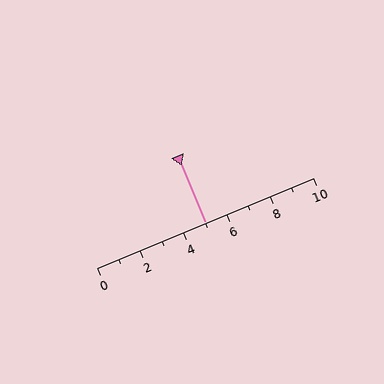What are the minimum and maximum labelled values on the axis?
The axis runs from 0 to 10.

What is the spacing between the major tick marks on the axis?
The major ticks are spaced 2 apart.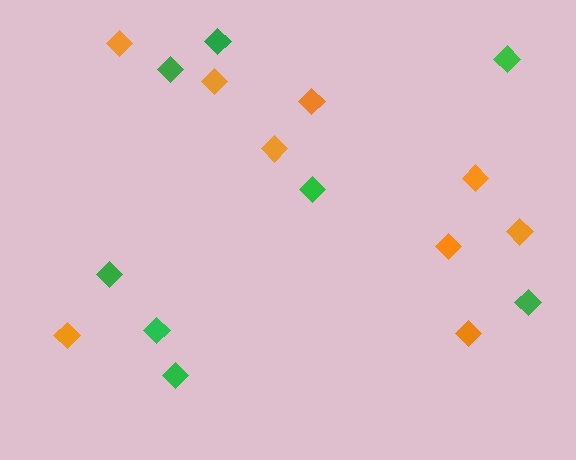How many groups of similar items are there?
There are 2 groups: one group of green diamonds (8) and one group of orange diamonds (9).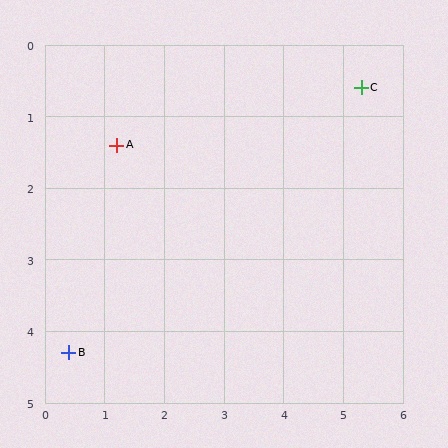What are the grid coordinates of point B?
Point B is at approximately (0.4, 4.3).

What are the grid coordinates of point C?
Point C is at approximately (5.3, 0.6).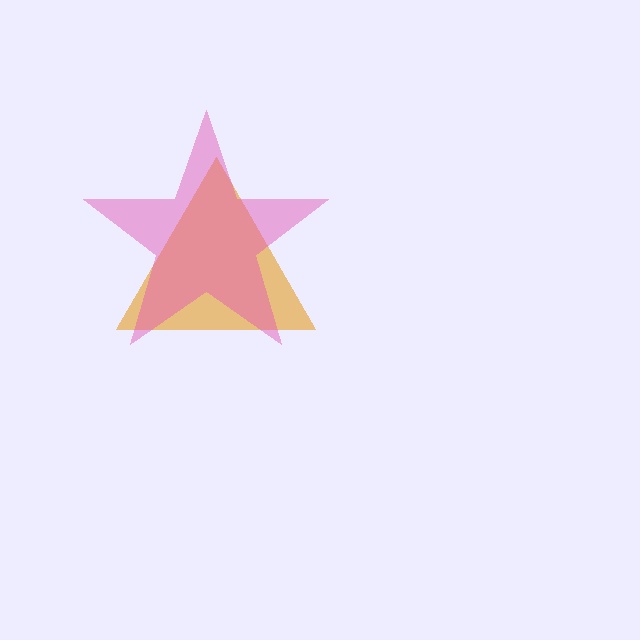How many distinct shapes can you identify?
There are 2 distinct shapes: an orange triangle, a pink star.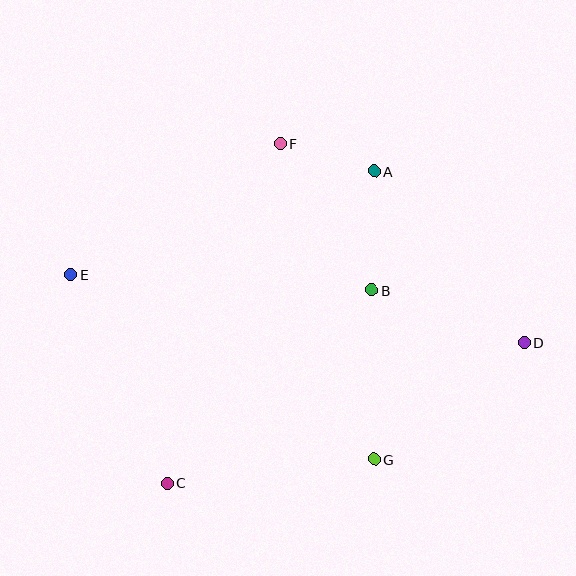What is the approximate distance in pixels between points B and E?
The distance between B and E is approximately 301 pixels.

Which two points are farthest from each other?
Points D and E are farthest from each other.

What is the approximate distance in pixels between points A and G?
The distance between A and G is approximately 288 pixels.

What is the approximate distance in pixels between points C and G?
The distance between C and G is approximately 209 pixels.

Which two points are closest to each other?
Points A and F are closest to each other.